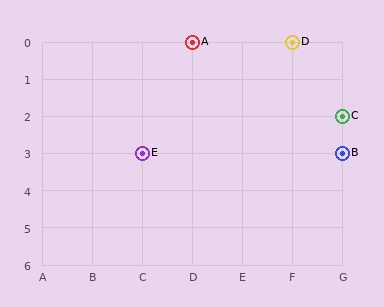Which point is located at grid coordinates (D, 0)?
Point A is at (D, 0).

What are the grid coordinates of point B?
Point B is at grid coordinates (G, 3).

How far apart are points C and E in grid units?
Points C and E are 4 columns and 1 row apart (about 4.1 grid units diagonally).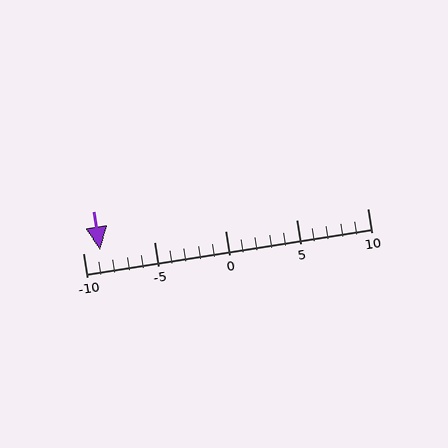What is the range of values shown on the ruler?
The ruler shows values from -10 to 10.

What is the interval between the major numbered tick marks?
The major tick marks are spaced 5 units apart.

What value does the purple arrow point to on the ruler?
The purple arrow points to approximately -9.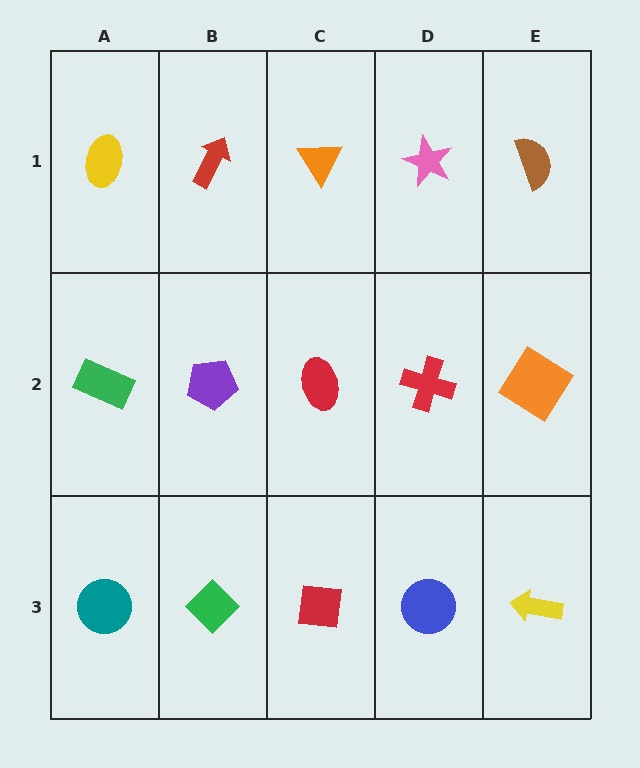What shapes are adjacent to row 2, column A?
A yellow ellipse (row 1, column A), a teal circle (row 3, column A), a purple pentagon (row 2, column B).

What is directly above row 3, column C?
A red ellipse.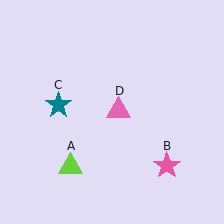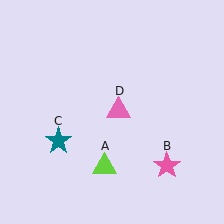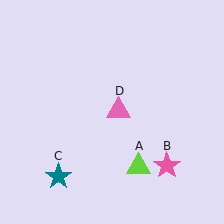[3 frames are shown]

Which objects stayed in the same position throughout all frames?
Pink star (object B) and pink triangle (object D) remained stationary.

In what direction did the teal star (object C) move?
The teal star (object C) moved down.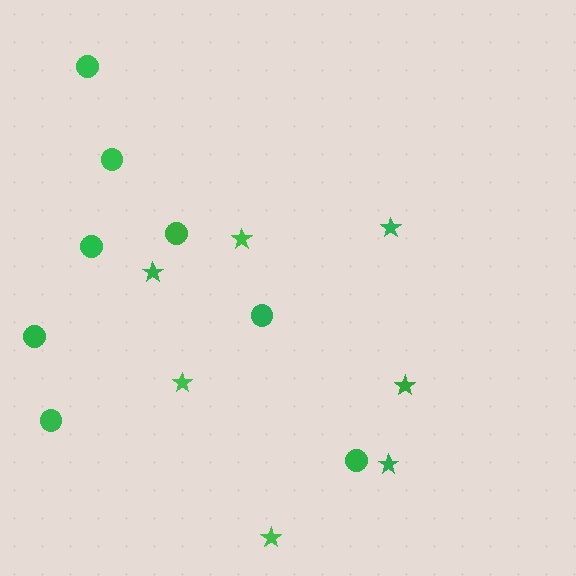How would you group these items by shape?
There are 2 groups: one group of stars (7) and one group of circles (8).